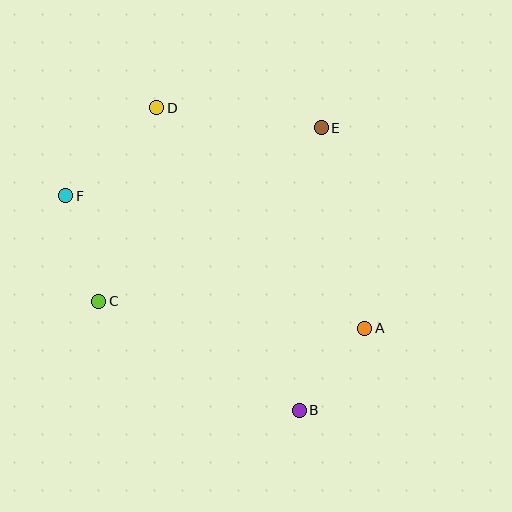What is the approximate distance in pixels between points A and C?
The distance between A and C is approximately 267 pixels.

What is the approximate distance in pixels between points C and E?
The distance between C and E is approximately 282 pixels.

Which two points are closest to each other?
Points A and B are closest to each other.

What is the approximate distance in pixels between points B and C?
The distance between B and C is approximately 228 pixels.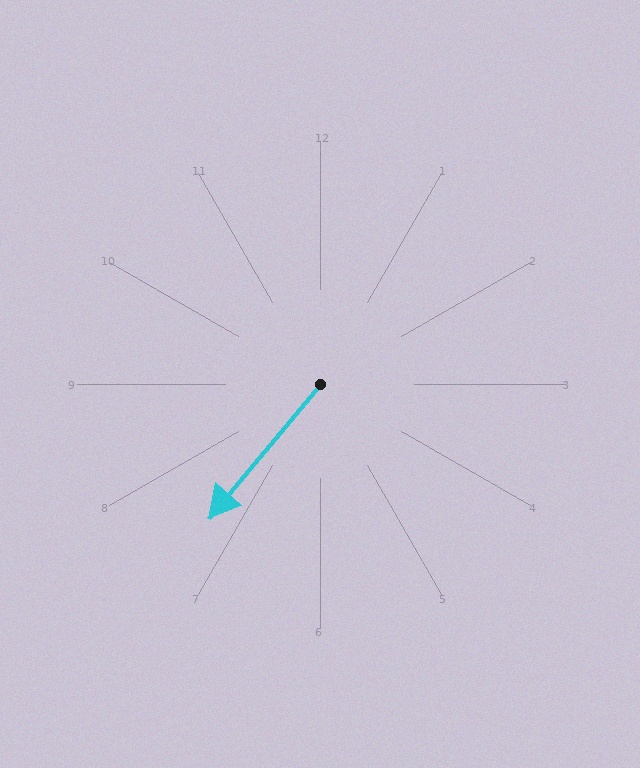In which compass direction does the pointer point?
Southwest.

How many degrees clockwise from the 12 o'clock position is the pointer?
Approximately 220 degrees.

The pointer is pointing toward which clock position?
Roughly 7 o'clock.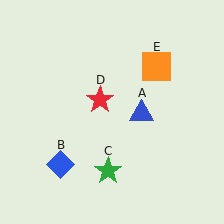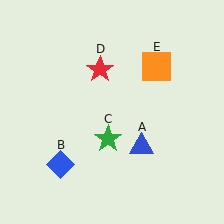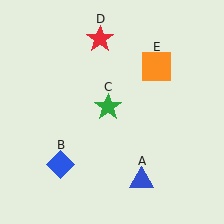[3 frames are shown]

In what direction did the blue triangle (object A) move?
The blue triangle (object A) moved down.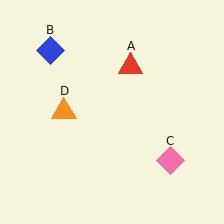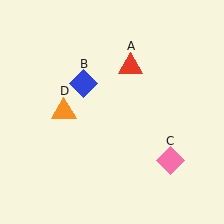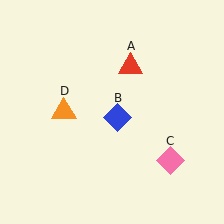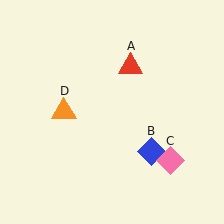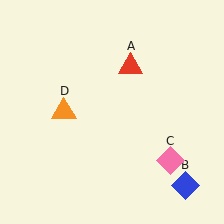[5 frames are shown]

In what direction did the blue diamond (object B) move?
The blue diamond (object B) moved down and to the right.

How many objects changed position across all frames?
1 object changed position: blue diamond (object B).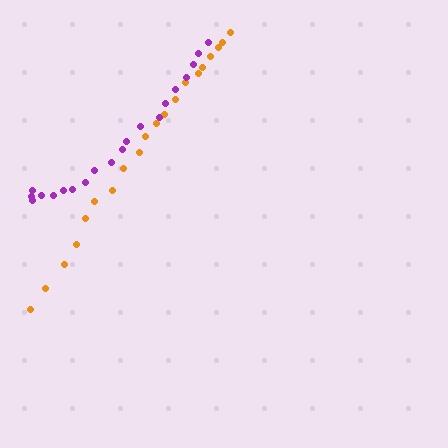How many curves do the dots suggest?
There are 2 distinct paths.